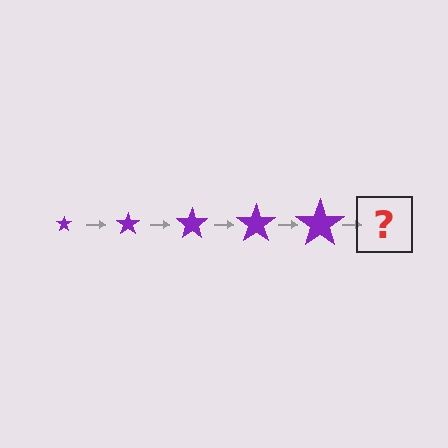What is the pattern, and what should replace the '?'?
The pattern is that the star gets progressively larger each step. The '?' should be a purple star, larger than the previous one.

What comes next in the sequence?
The next element should be a purple star, larger than the previous one.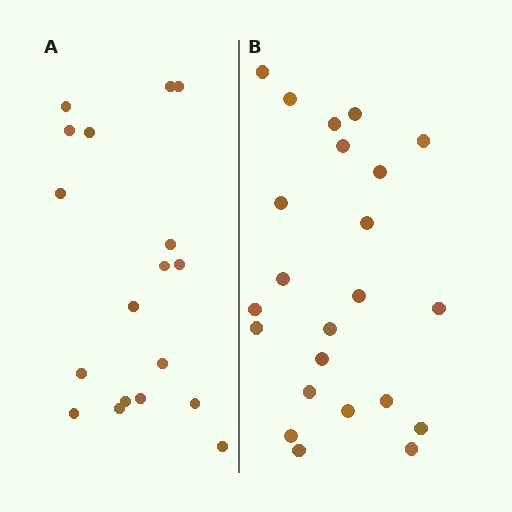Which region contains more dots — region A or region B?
Region B (the right region) has more dots.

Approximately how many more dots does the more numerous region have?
Region B has about 5 more dots than region A.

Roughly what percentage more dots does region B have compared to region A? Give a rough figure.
About 30% more.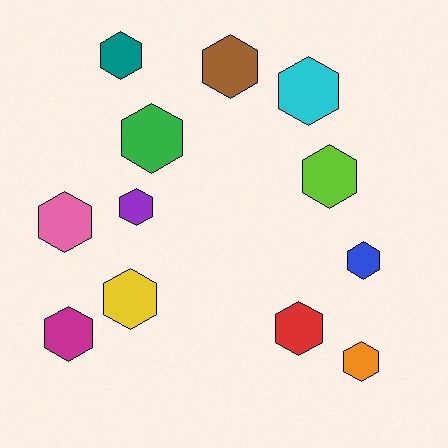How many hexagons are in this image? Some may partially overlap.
There are 12 hexagons.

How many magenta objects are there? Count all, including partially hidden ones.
There is 1 magenta object.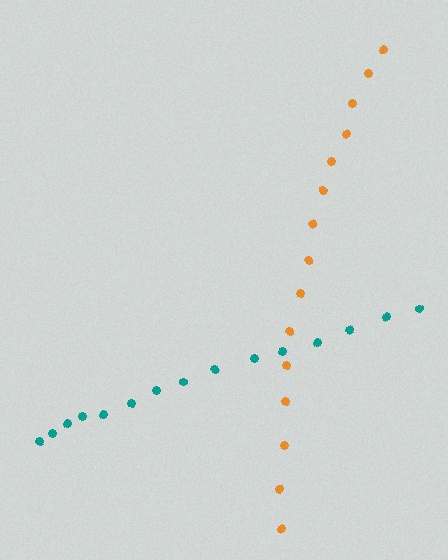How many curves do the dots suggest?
There are 2 distinct paths.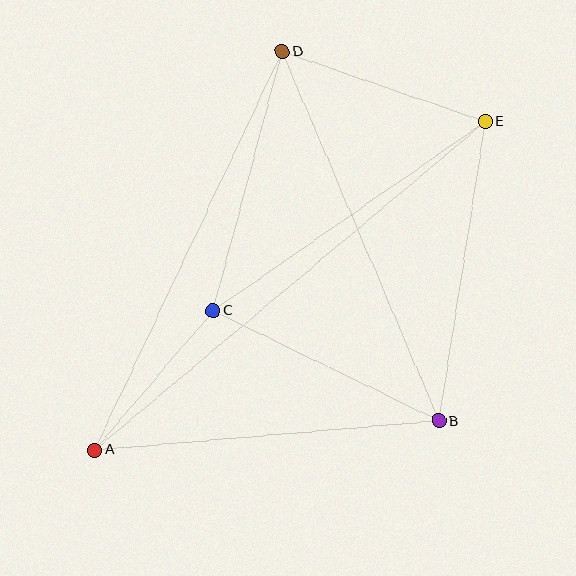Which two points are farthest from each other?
Points A and E are farthest from each other.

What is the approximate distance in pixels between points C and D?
The distance between C and D is approximately 268 pixels.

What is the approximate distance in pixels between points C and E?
The distance between C and E is approximately 331 pixels.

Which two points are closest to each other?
Points A and C are closest to each other.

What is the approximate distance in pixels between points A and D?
The distance between A and D is approximately 441 pixels.